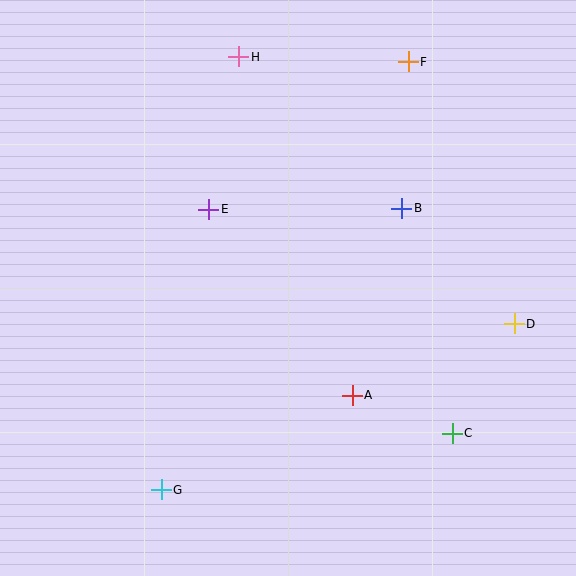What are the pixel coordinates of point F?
Point F is at (408, 62).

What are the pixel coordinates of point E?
Point E is at (209, 209).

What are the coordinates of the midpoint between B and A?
The midpoint between B and A is at (377, 302).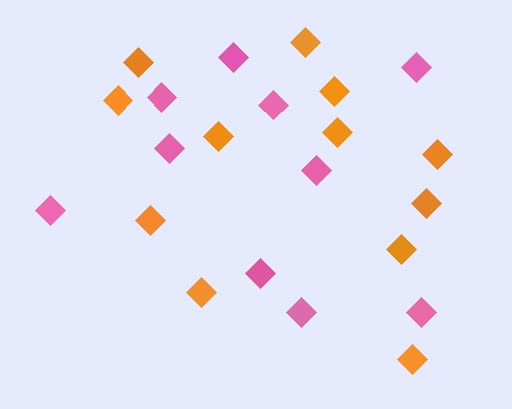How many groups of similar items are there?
There are 2 groups: one group of orange diamonds (12) and one group of pink diamonds (10).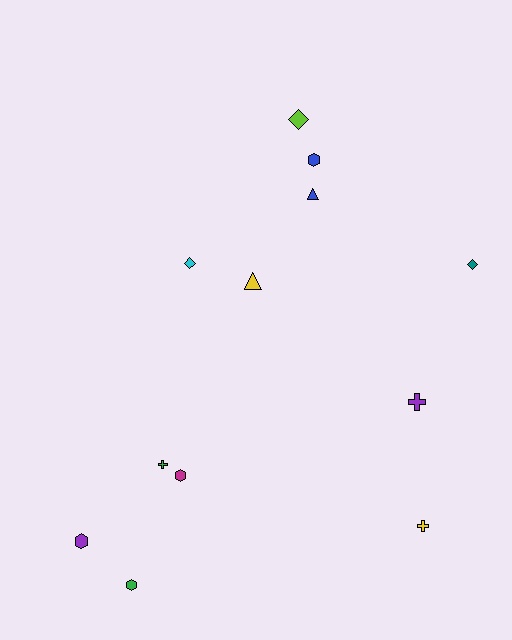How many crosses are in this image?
There are 3 crosses.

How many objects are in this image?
There are 12 objects.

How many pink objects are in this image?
There are no pink objects.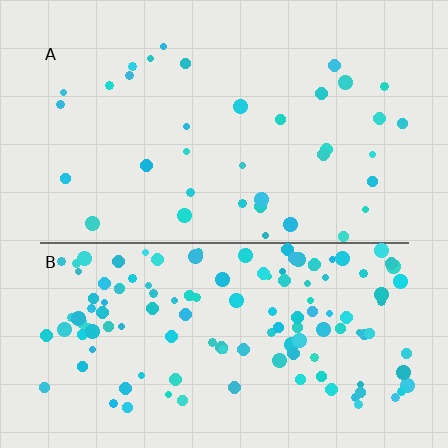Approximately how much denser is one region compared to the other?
Approximately 3.7× — region B over region A.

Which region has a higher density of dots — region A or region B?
B (the bottom).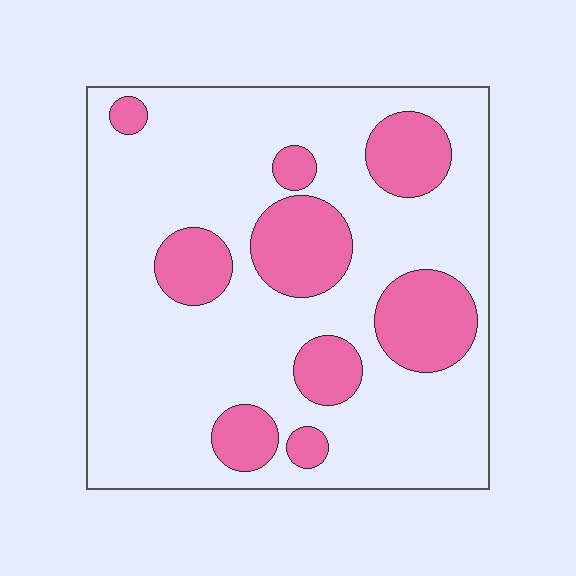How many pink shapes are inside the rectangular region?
9.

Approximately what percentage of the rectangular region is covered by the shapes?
Approximately 25%.